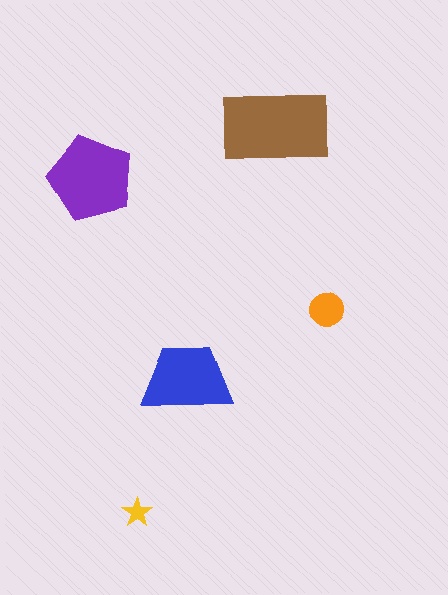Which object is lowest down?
The yellow star is bottommost.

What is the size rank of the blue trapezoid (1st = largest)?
3rd.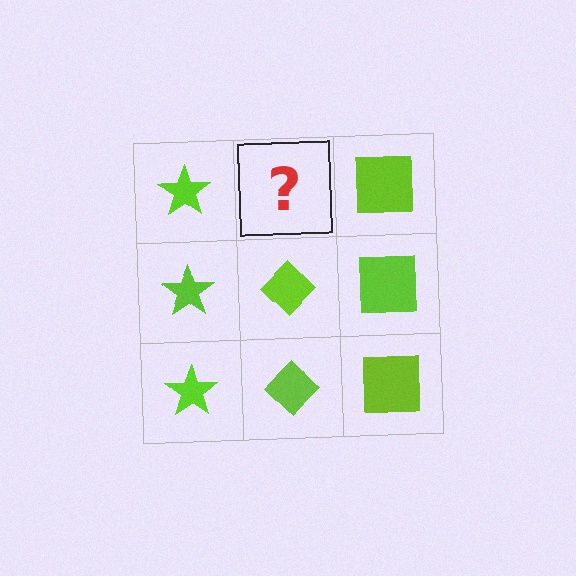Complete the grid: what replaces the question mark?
The question mark should be replaced with a lime diamond.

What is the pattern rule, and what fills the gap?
The rule is that each column has a consistent shape. The gap should be filled with a lime diamond.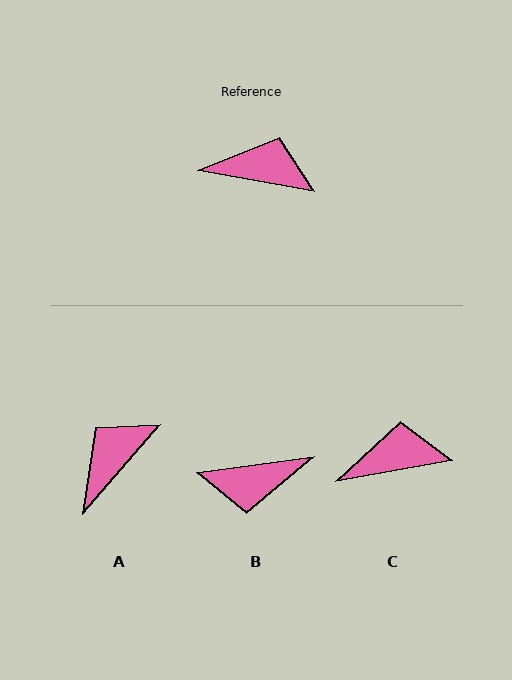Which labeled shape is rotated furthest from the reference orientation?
B, about 162 degrees away.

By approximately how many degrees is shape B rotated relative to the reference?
Approximately 162 degrees clockwise.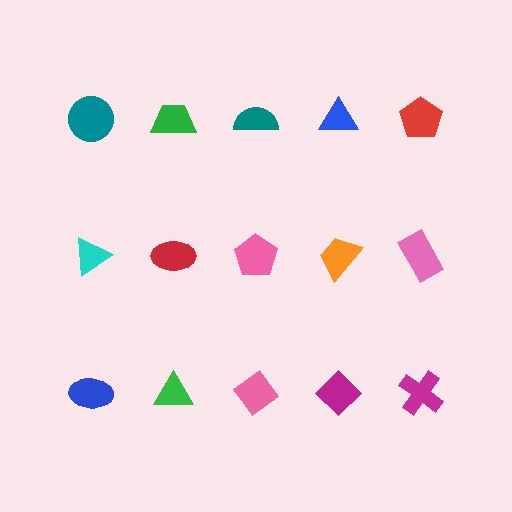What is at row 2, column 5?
A pink rectangle.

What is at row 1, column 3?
A teal semicircle.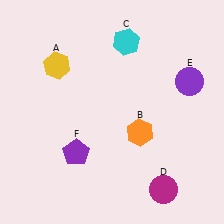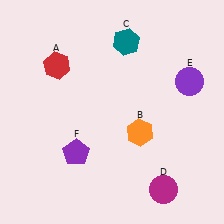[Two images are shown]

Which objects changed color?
A changed from yellow to red. C changed from cyan to teal.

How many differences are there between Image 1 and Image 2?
There are 2 differences between the two images.